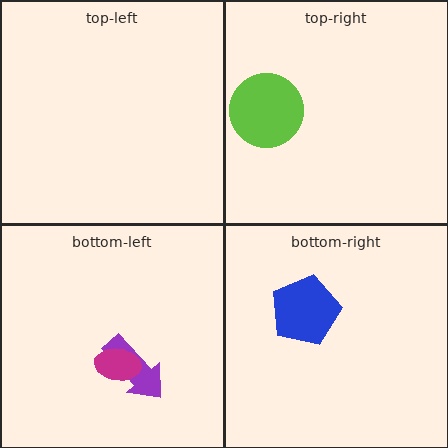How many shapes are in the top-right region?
1.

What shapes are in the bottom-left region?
The purple arrow, the magenta ellipse.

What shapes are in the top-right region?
The lime circle.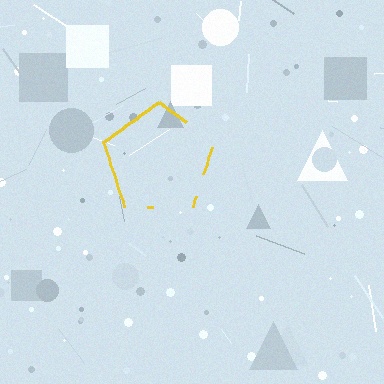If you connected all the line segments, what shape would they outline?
They would outline a pentagon.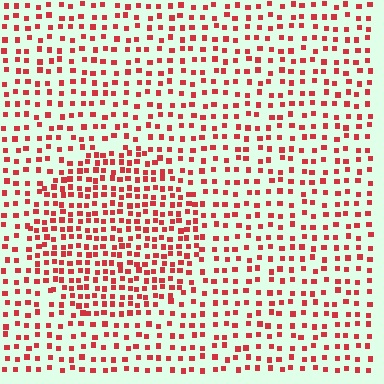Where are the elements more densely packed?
The elements are more densely packed inside the circle boundary.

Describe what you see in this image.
The image contains small red elements arranged at two different densities. A circle-shaped region is visible where the elements are more densely packed than the surrounding area.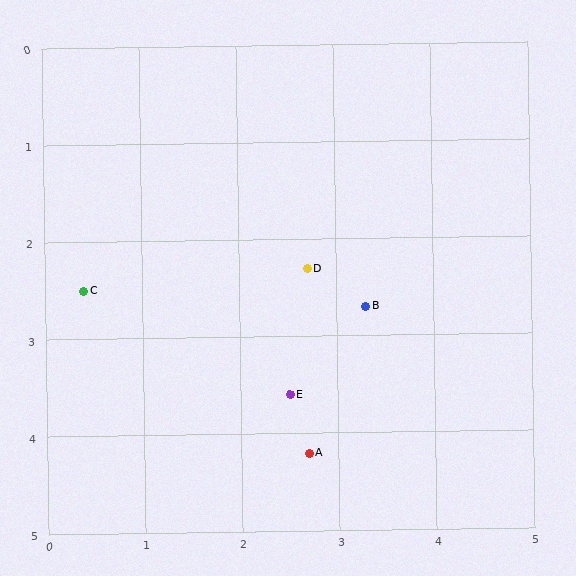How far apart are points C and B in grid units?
Points C and B are about 2.9 grid units apart.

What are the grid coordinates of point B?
Point B is at approximately (3.3, 2.7).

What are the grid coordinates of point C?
Point C is at approximately (0.4, 2.5).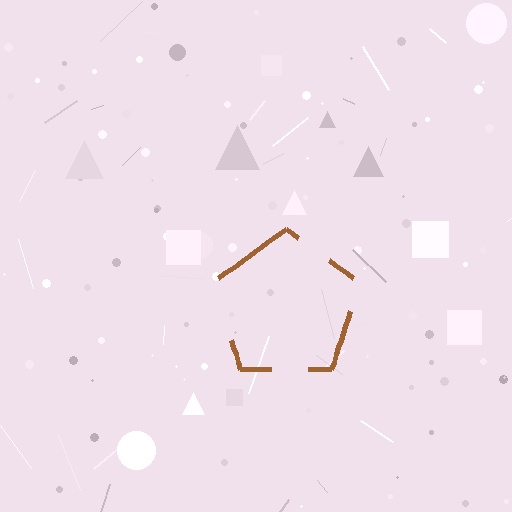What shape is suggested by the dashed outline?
The dashed outline suggests a pentagon.